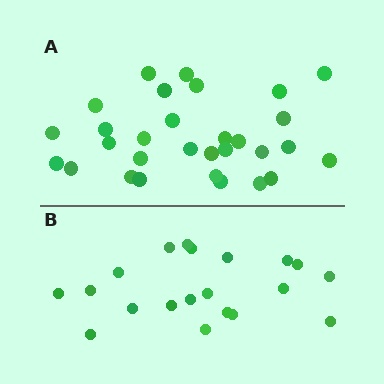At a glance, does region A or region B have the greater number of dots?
Region A (the top region) has more dots.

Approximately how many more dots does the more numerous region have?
Region A has roughly 10 or so more dots than region B.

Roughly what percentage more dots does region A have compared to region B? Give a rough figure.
About 50% more.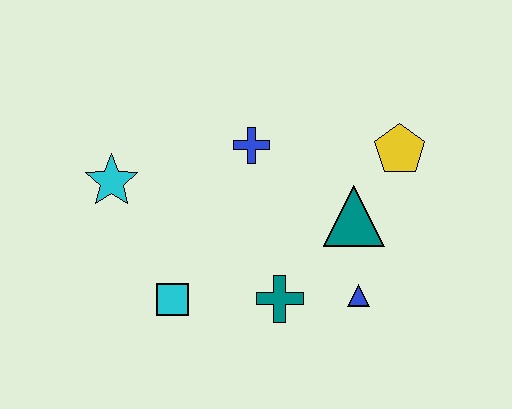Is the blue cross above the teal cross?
Yes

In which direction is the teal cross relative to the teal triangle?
The teal cross is below the teal triangle.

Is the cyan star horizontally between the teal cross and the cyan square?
No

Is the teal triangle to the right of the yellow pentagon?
No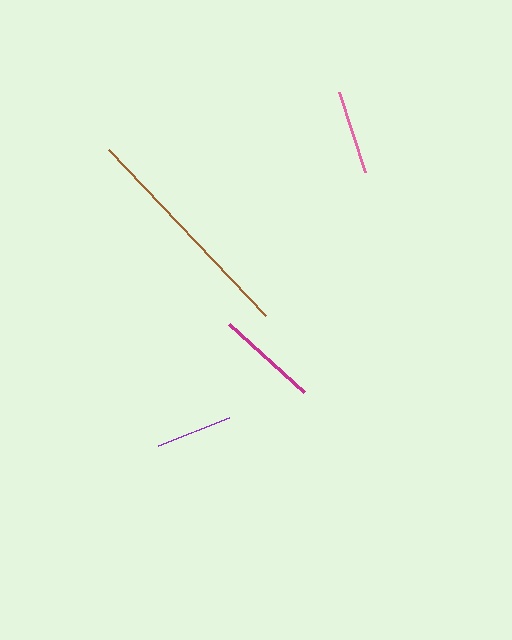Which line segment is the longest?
The brown line is the longest at approximately 229 pixels.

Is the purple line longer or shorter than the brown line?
The brown line is longer than the purple line.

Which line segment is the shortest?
The purple line is the shortest at approximately 77 pixels.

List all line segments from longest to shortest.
From longest to shortest: brown, magenta, pink, purple.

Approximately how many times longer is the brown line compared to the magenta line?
The brown line is approximately 2.3 times the length of the magenta line.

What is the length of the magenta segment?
The magenta segment is approximately 101 pixels long.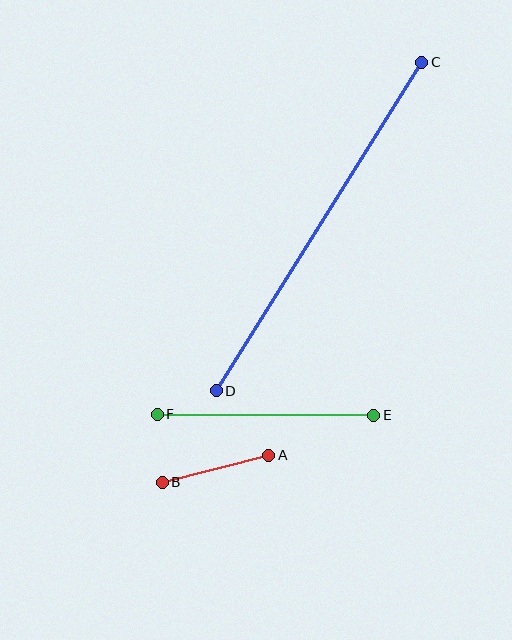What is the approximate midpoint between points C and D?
The midpoint is at approximately (319, 227) pixels.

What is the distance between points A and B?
The distance is approximately 110 pixels.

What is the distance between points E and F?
The distance is approximately 217 pixels.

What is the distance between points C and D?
The distance is approximately 388 pixels.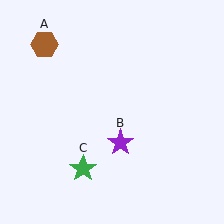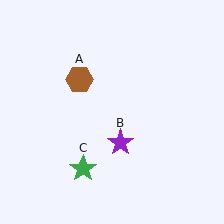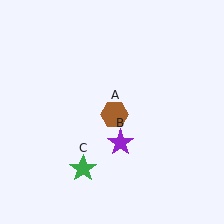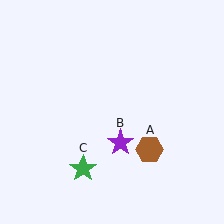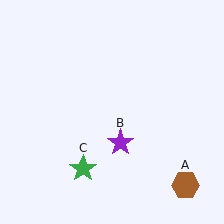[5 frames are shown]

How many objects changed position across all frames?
1 object changed position: brown hexagon (object A).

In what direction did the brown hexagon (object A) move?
The brown hexagon (object A) moved down and to the right.